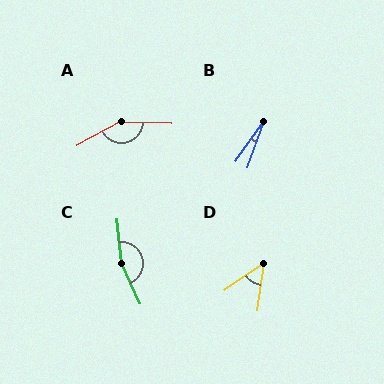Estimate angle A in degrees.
Approximately 148 degrees.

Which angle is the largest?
C, at approximately 162 degrees.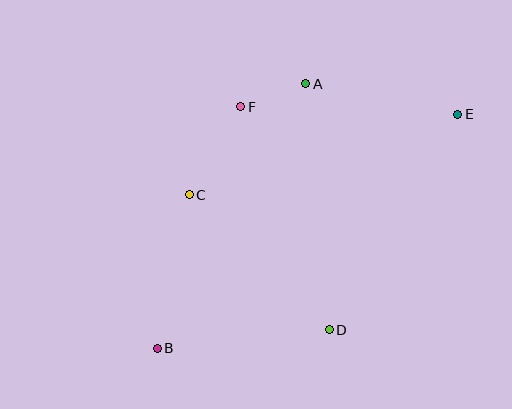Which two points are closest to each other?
Points A and F are closest to each other.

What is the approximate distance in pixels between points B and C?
The distance between B and C is approximately 157 pixels.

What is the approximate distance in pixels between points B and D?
The distance between B and D is approximately 173 pixels.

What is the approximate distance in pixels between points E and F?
The distance between E and F is approximately 217 pixels.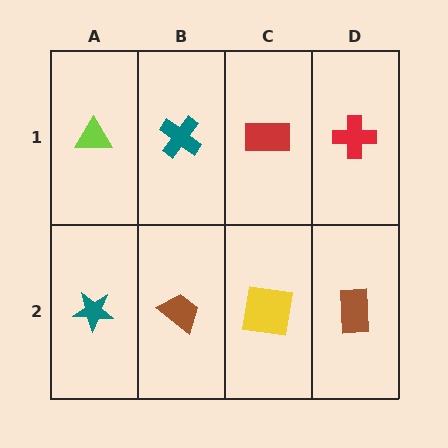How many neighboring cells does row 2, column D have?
2.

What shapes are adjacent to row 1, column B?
A brown trapezoid (row 2, column B), a lime triangle (row 1, column A), a red rectangle (row 1, column C).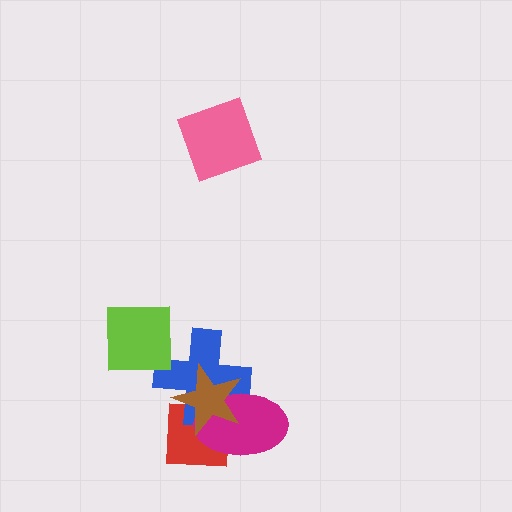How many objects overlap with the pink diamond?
0 objects overlap with the pink diamond.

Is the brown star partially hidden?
No, no other shape covers it.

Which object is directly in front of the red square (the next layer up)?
The blue cross is directly in front of the red square.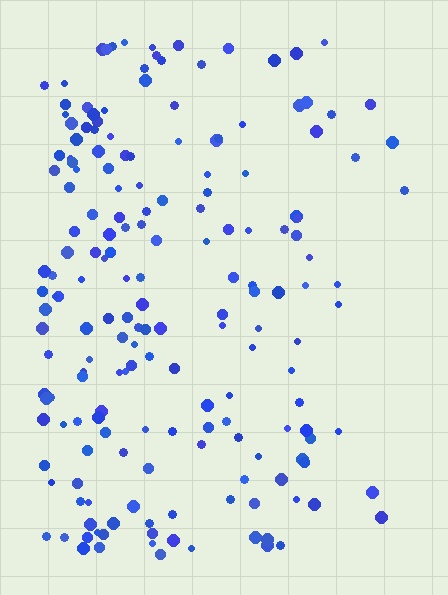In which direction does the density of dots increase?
From right to left, with the left side densest.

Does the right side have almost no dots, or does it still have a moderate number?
Still a moderate number, just noticeably fewer than the left.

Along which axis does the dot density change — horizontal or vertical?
Horizontal.